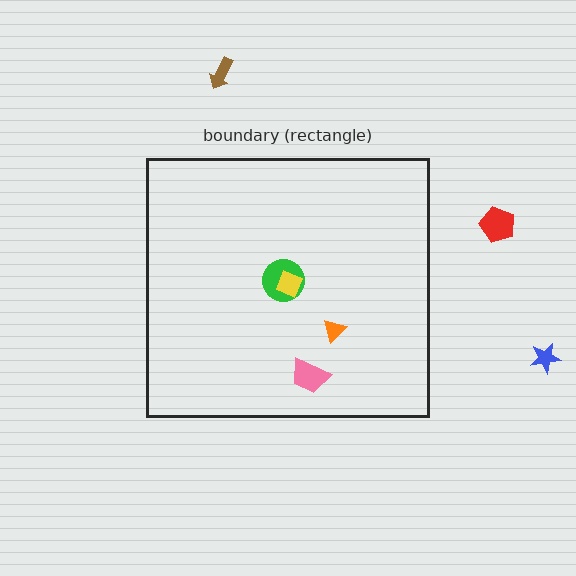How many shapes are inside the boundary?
4 inside, 3 outside.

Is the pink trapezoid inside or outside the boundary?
Inside.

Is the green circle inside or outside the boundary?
Inside.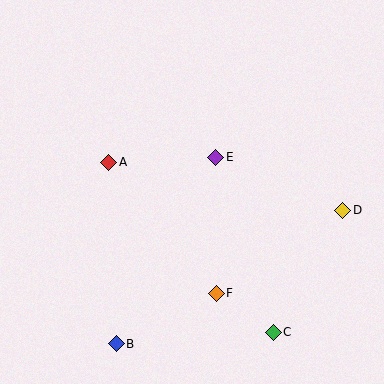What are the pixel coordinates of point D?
Point D is at (343, 210).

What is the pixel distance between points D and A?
The distance between D and A is 239 pixels.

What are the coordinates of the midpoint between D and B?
The midpoint between D and B is at (230, 277).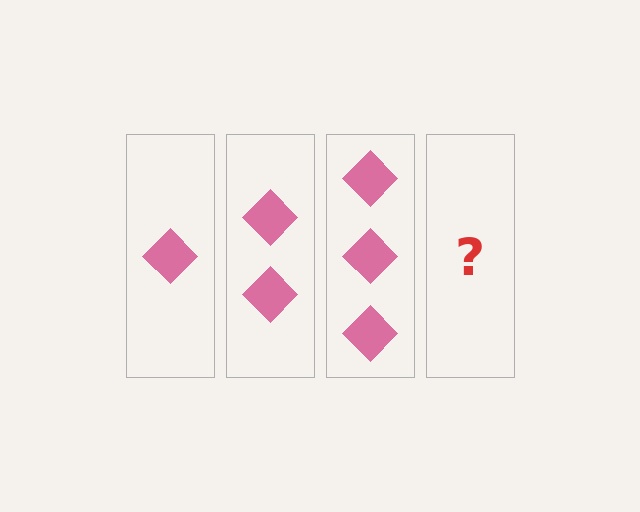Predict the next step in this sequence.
The next step is 4 diamonds.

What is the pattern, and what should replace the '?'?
The pattern is that each step adds one more diamond. The '?' should be 4 diamonds.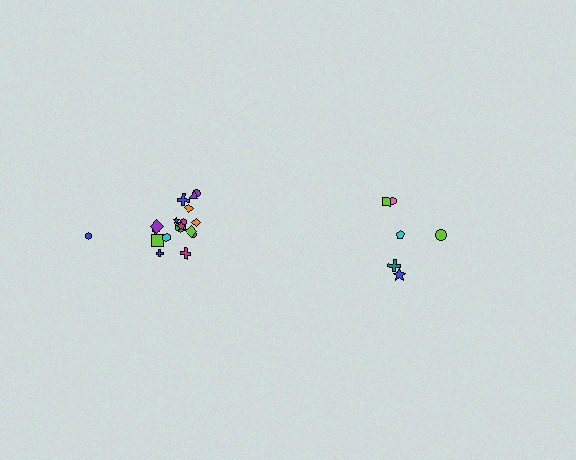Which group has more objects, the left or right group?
The left group.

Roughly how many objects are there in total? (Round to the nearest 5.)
Roughly 25 objects in total.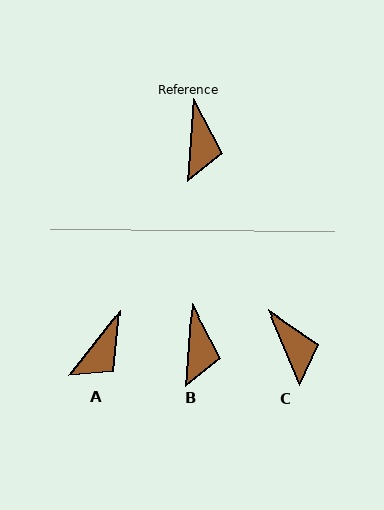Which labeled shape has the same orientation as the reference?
B.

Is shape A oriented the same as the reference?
No, it is off by about 34 degrees.